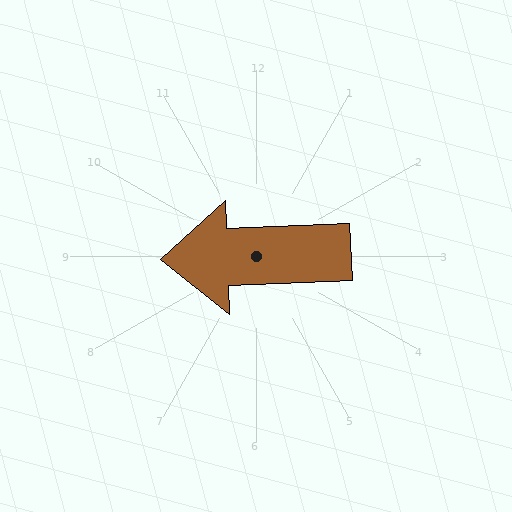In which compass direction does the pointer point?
West.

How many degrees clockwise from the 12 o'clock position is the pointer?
Approximately 268 degrees.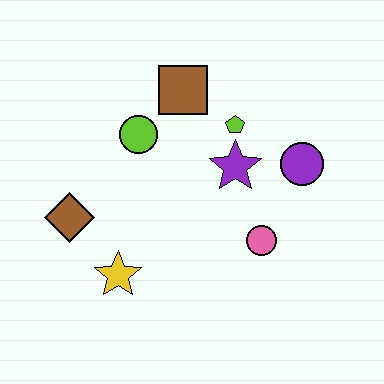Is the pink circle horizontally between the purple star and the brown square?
No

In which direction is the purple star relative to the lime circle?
The purple star is to the right of the lime circle.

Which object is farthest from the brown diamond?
The purple circle is farthest from the brown diamond.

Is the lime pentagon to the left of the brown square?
No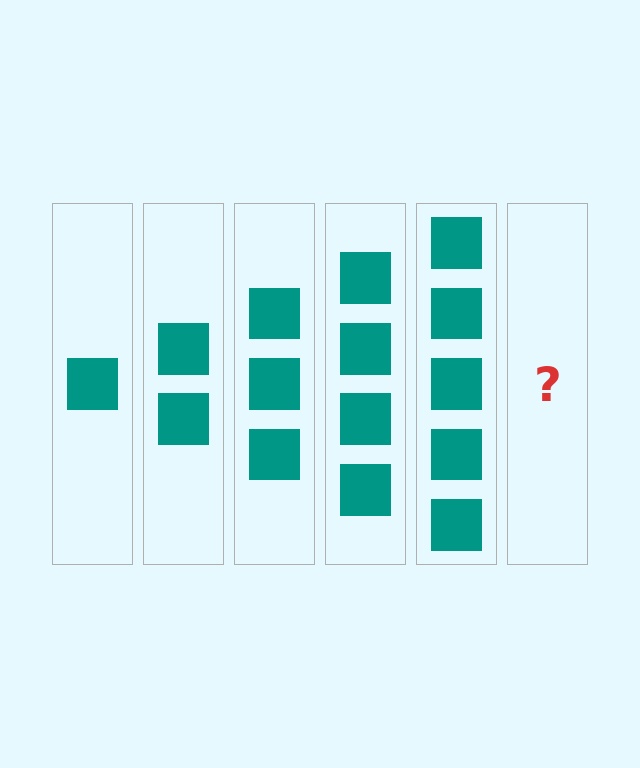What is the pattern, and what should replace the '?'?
The pattern is that each step adds one more square. The '?' should be 6 squares.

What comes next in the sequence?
The next element should be 6 squares.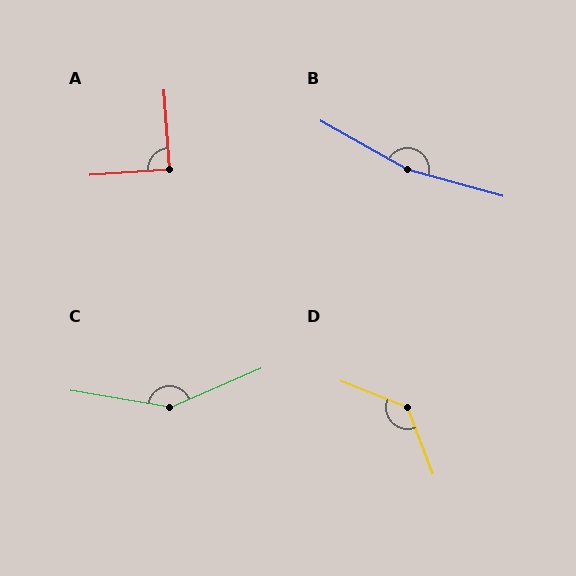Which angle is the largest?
B, at approximately 166 degrees.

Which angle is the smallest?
A, at approximately 89 degrees.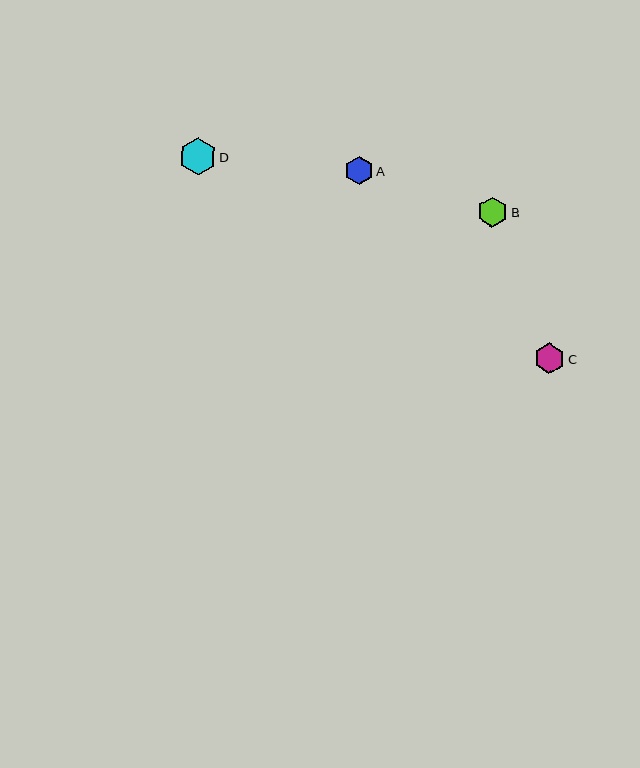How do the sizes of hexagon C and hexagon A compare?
Hexagon C and hexagon A are approximately the same size.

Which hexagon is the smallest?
Hexagon A is the smallest with a size of approximately 28 pixels.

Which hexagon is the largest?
Hexagon D is the largest with a size of approximately 37 pixels.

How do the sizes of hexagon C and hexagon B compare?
Hexagon C and hexagon B are approximately the same size.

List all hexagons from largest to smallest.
From largest to smallest: D, C, B, A.